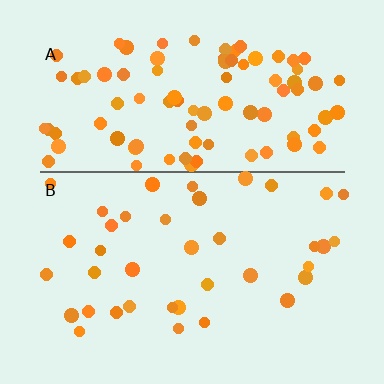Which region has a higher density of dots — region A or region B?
A (the top).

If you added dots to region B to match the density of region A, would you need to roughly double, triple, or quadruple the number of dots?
Approximately double.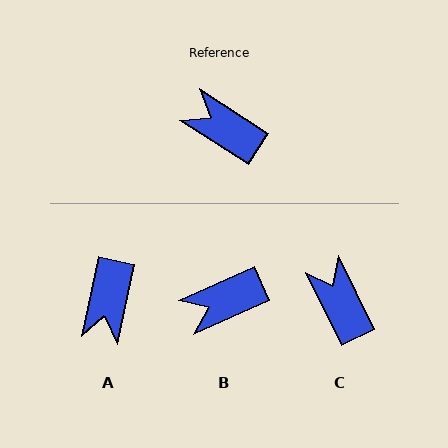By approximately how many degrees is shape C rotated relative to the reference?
Approximately 31 degrees clockwise.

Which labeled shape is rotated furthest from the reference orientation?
A, about 110 degrees away.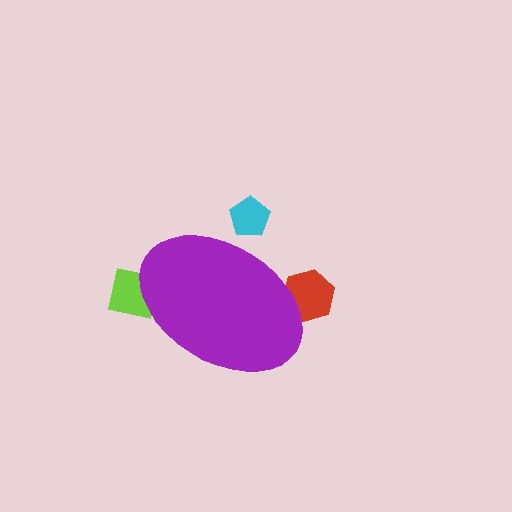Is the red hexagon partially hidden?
Yes, the red hexagon is partially hidden behind the purple ellipse.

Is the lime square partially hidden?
Yes, the lime square is partially hidden behind the purple ellipse.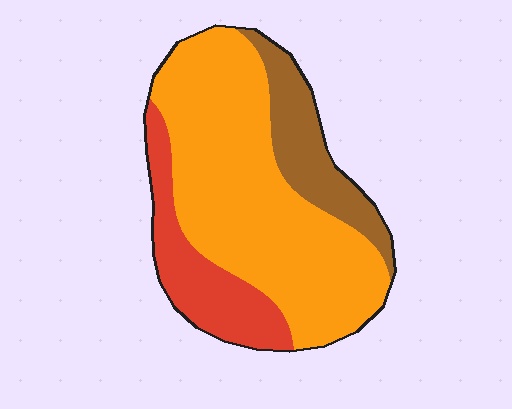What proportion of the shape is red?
Red takes up about one fifth (1/5) of the shape.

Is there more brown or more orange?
Orange.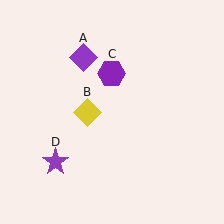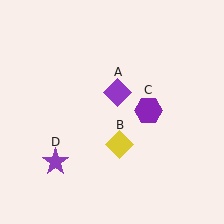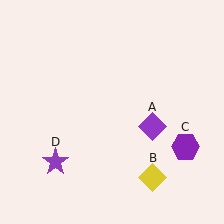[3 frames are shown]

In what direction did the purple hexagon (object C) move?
The purple hexagon (object C) moved down and to the right.